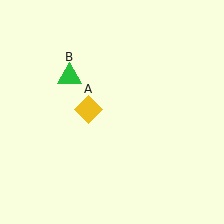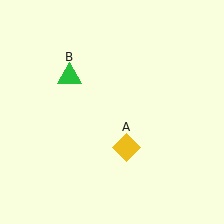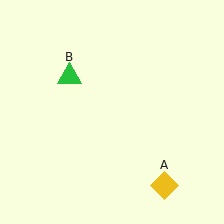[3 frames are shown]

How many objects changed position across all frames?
1 object changed position: yellow diamond (object A).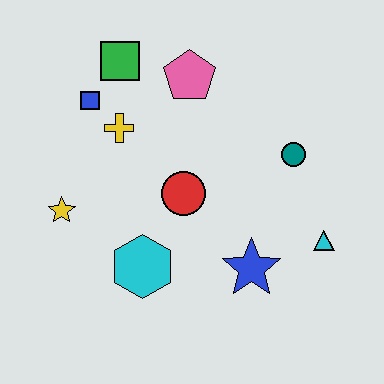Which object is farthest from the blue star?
The green square is farthest from the blue star.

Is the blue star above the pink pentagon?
No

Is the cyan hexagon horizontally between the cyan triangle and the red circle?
No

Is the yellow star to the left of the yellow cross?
Yes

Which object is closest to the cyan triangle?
The blue star is closest to the cyan triangle.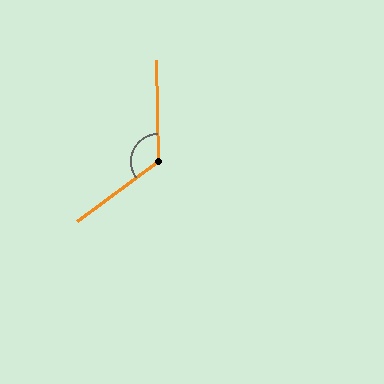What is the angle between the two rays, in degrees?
Approximately 125 degrees.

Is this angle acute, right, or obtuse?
It is obtuse.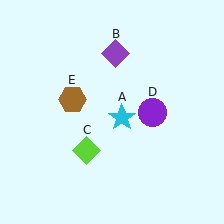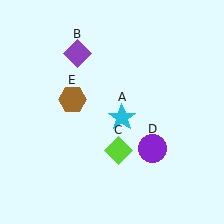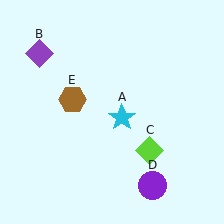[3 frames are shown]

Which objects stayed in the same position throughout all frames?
Cyan star (object A) and brown hexagon (object E) remained stationary.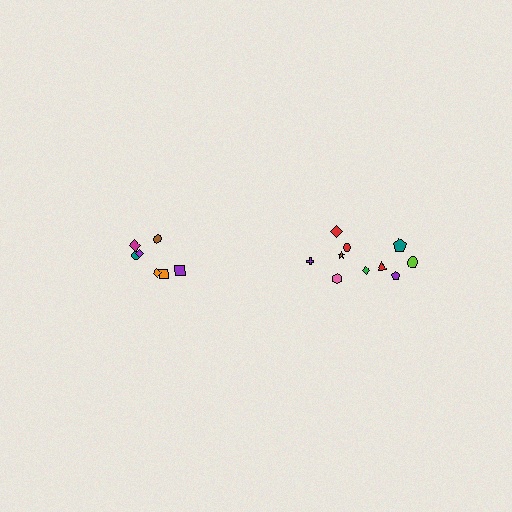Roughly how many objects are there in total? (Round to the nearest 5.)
Roughly 15 objects in total.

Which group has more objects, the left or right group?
The right group.